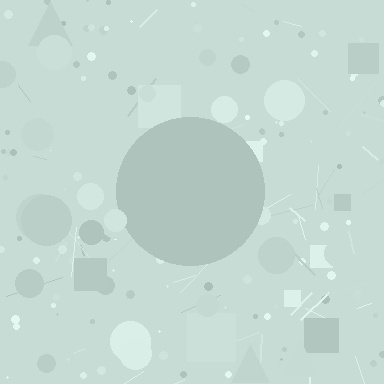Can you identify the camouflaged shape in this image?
The camouflaged shape is a circle.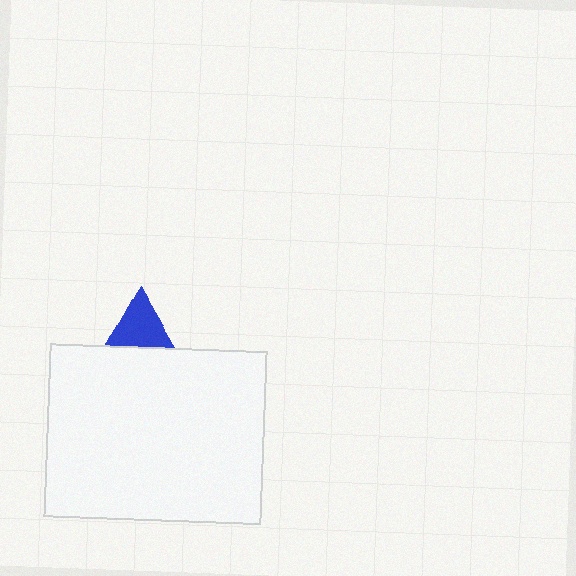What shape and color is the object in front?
The object in front is a white rectangle.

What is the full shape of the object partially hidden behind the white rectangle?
The partially hidden object is a blue triangle.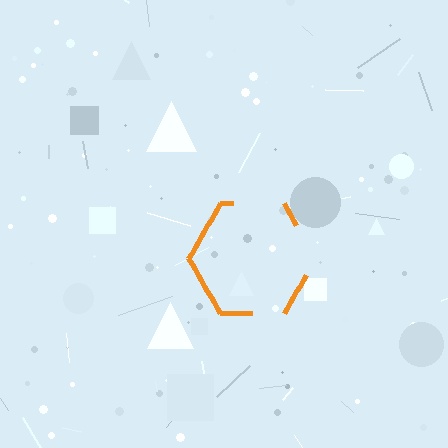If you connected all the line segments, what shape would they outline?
They would outline a hexagon.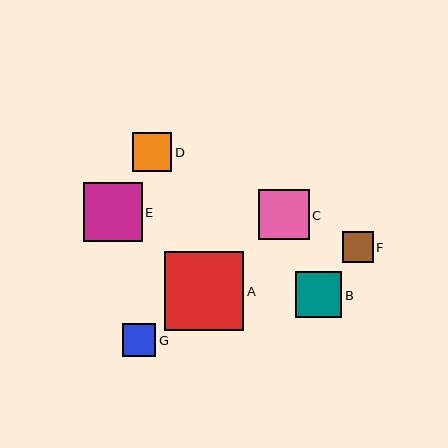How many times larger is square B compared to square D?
Square B is approximately 1.2 times the size of square D.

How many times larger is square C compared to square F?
Square C is approximately 1.6 times the size of square F.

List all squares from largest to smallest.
From largest to smallest: A, E, C, B, D, G, F.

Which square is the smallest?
Square F is the smallest with a size of approximately 31 pixels.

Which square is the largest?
Square A is the largest with a size of approximately 79 pixels.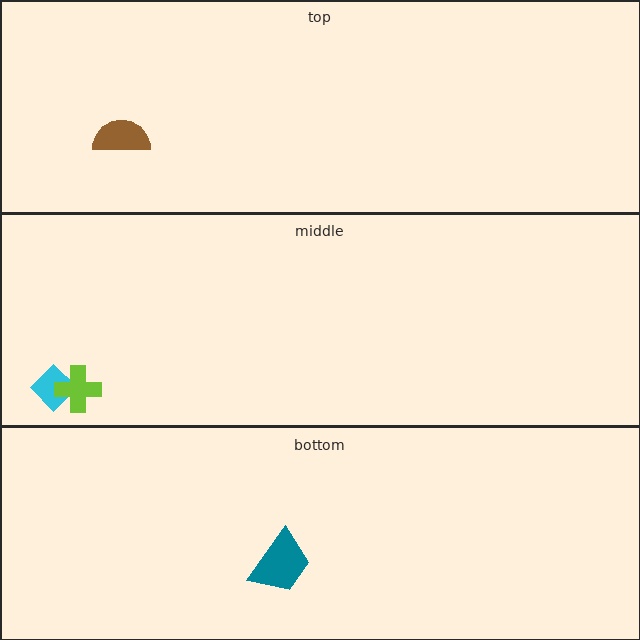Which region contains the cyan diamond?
The middle region.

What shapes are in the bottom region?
The teal trapezoid.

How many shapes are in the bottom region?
1.